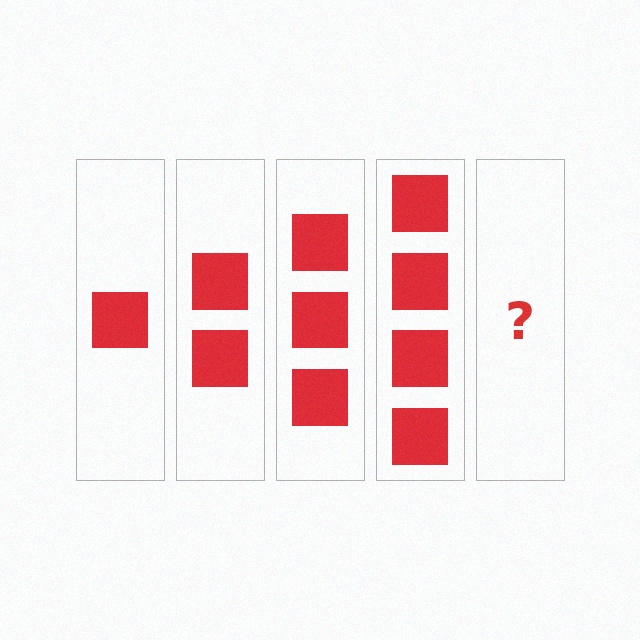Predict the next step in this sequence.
The next step is 5 squares.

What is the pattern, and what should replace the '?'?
The pattern is that each step adds one more square. The '?' should be 5 squares.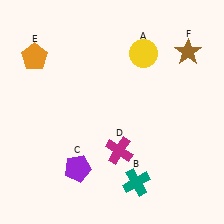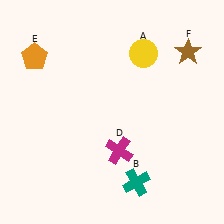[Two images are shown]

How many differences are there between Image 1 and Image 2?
There is 1 difference between the two images.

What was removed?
The purple pentagon (C) was removed in Image 2.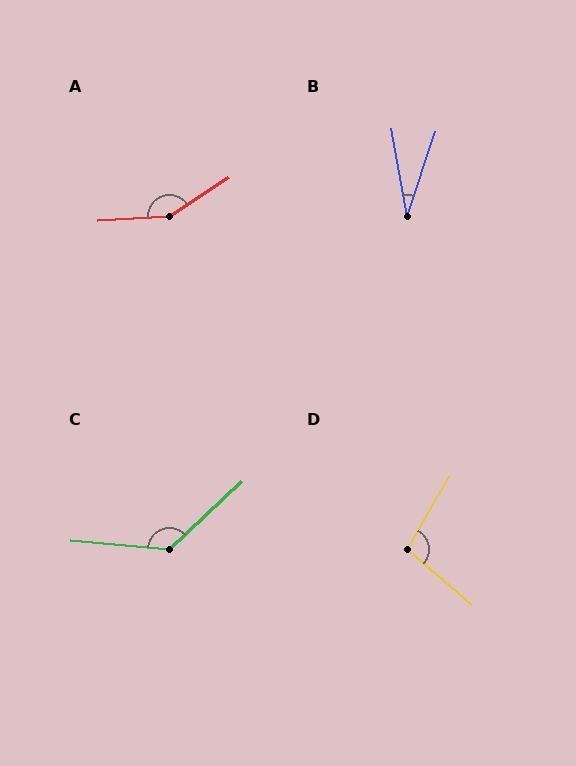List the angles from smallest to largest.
B (29°), D (100°), C (131°), A (150°).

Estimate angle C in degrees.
Approximately 131 degrees.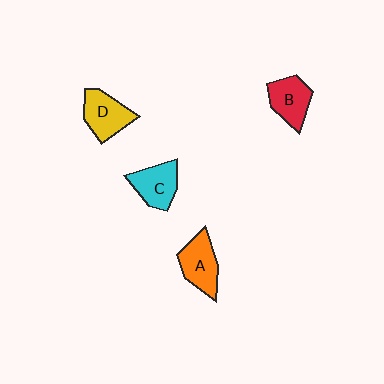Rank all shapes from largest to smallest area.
From largest to smallest: A (orange), D (yellow), C (cyan), B (red).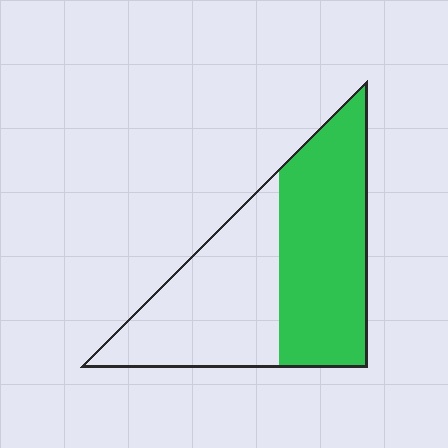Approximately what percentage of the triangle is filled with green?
Approximately 50%.